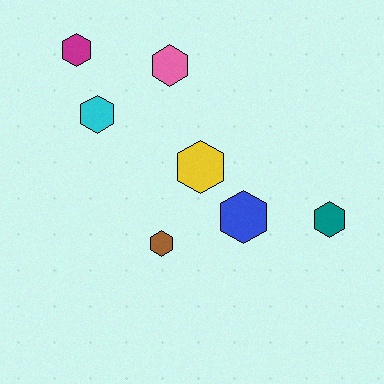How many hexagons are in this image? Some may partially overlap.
There are 7 hexagons.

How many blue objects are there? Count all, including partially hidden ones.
There is 1 blue object.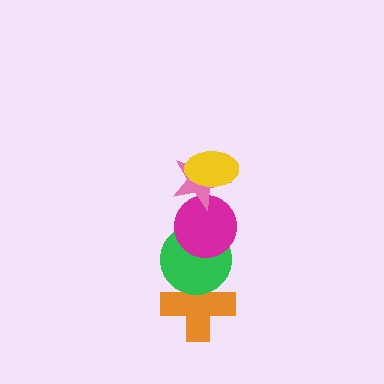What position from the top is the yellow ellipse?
The yellow ellipse is 1st from the top.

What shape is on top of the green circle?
The magenta circle is on top of the green circle.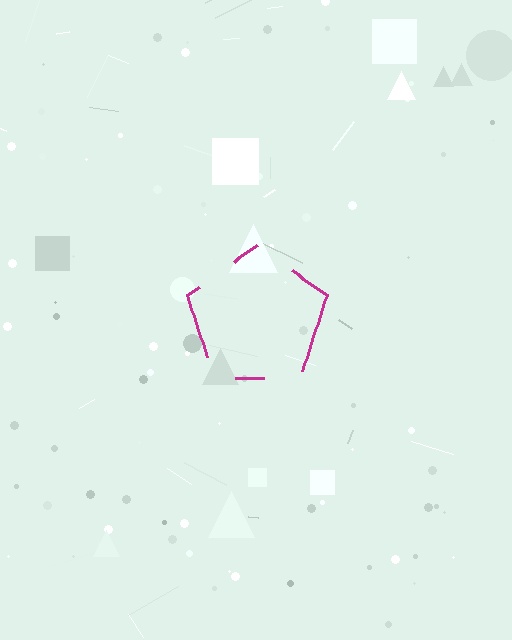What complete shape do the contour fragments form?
The contour fragments form a pentagon.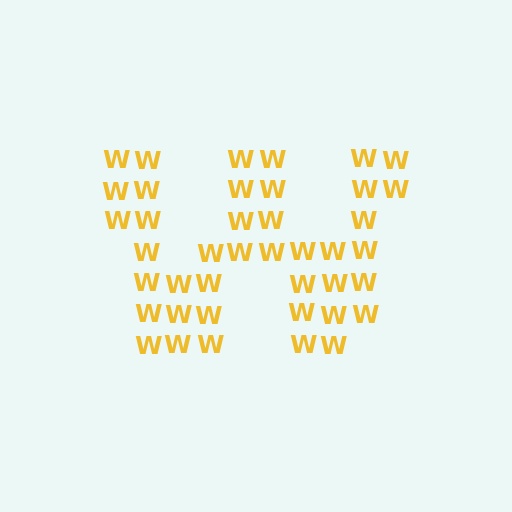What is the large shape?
The large shape is the letter W.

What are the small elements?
The small elements are letter W's.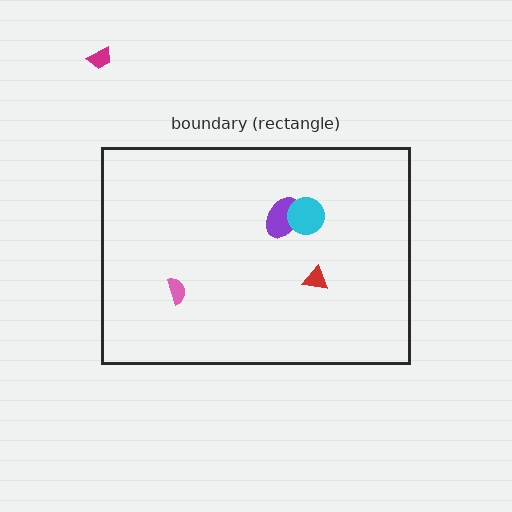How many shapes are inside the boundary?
4 inside, 1 outside.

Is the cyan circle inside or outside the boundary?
Inside.